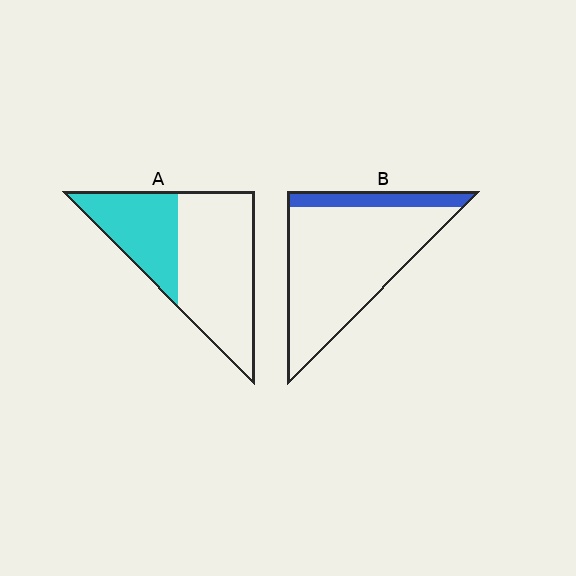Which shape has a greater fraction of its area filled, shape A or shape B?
Shape A.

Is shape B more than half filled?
No.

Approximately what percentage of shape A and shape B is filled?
A is approximately 35% and B is approximately 15%.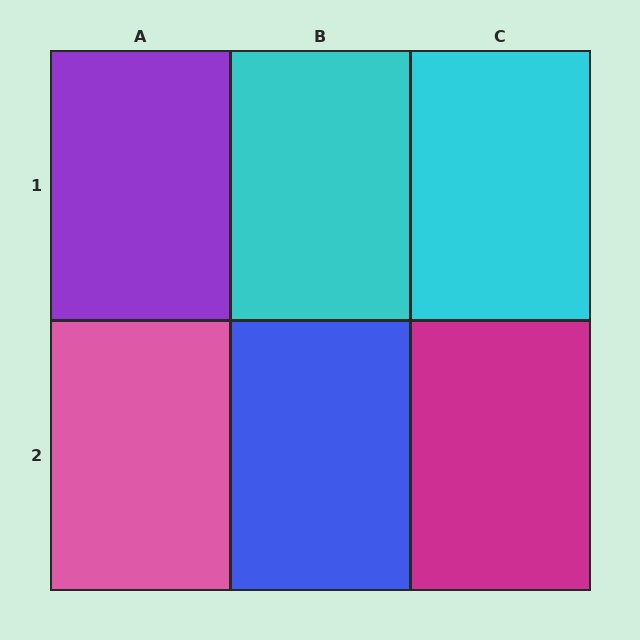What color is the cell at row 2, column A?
Pink.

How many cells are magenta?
1 cell is magenta.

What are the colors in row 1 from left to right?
Purple, cyan, cyan.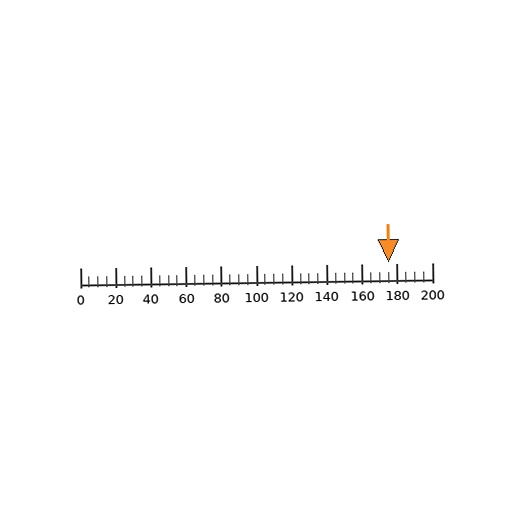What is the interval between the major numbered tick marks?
The major tick marks are spaced 20 units apart.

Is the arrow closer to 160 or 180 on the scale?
The arrow is closer to 180.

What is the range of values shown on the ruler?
The ruler shows values from 0 to 200.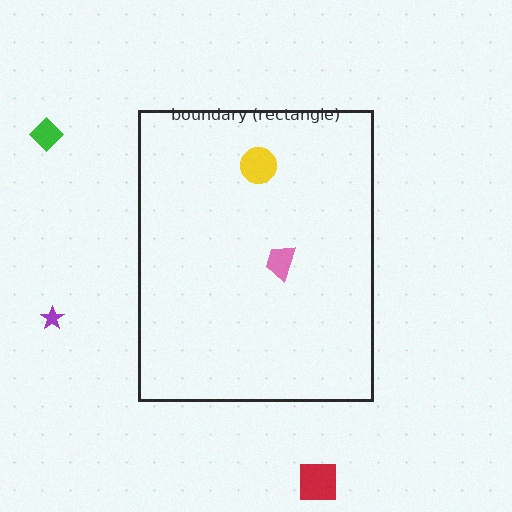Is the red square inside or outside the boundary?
Outside.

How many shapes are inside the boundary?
2 inside, 3 outside.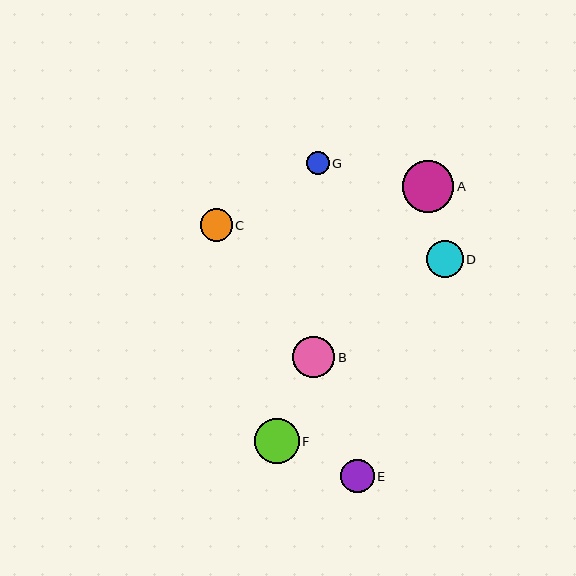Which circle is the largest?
Circle A is the largest with a size of approximately 51 pixels.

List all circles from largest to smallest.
From largest to smallest: A, F, B, D, E, C, G.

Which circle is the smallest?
Circle G is the smallest with a size of approximately 23 pixels.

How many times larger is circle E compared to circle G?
Circle E is approximately 1.5 times the size of circle G.